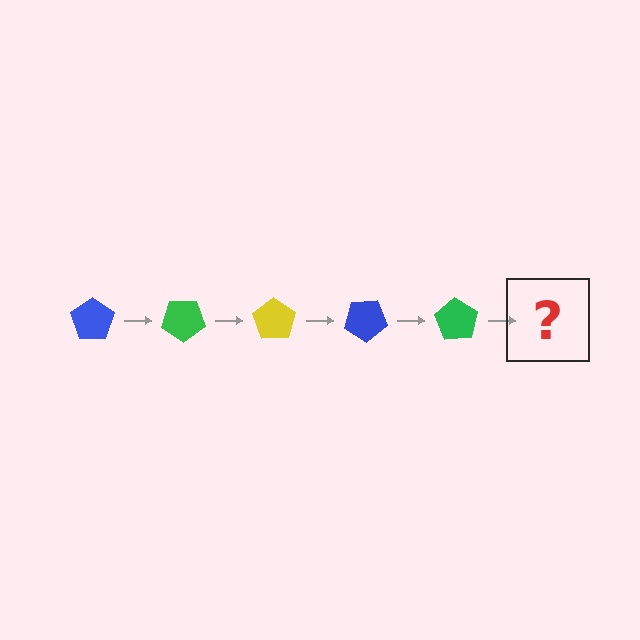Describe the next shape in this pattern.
It should be a yellow pentagon, rotated 175 degrees from the start.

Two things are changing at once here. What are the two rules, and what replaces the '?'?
The two rules are that it rotates 35 degrees each step and the color cycles through blue, green, and yellow. The '?' should be a yellow pentagon, rotated 175 degrees from the start.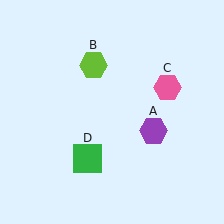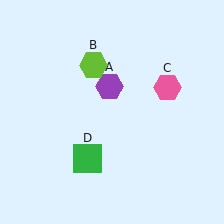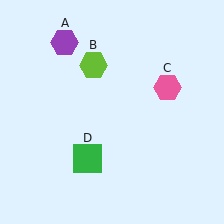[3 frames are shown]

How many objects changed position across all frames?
1 object changed position: purple hexagon (object A).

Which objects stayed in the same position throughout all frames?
Lime hexagon (object B) and pink hexagon (object C) and green square (object D) remained stationary.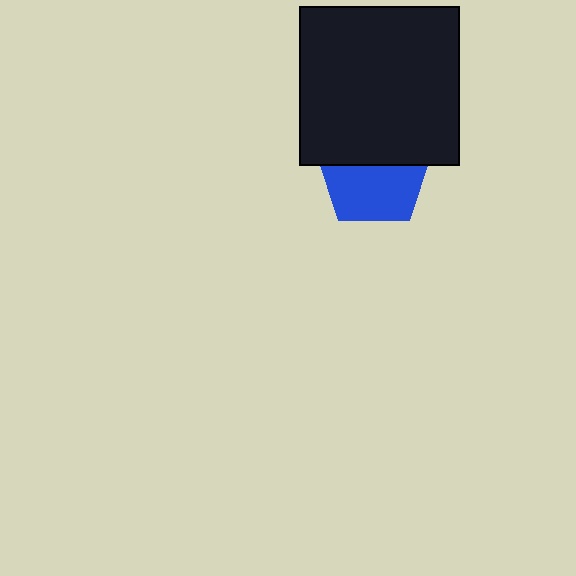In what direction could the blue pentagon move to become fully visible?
The blue pentagon could move down. That would shift it out from behind the black square entirely.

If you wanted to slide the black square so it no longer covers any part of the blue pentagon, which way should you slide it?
Slide it up — that is the most direct way to separate the two shapes.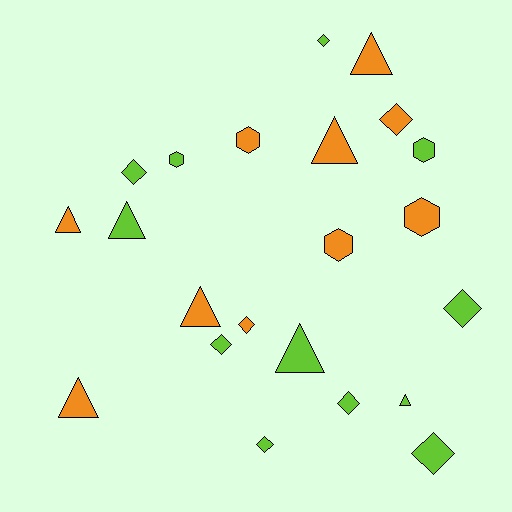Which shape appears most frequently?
Diamond, with 9 objects.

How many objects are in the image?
There are 22 objects.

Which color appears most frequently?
Lime, with 12 objects.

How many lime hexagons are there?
There are 2 lime hexagons.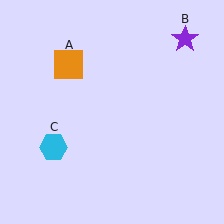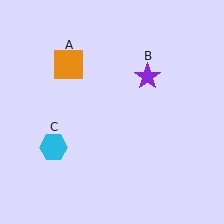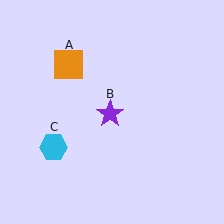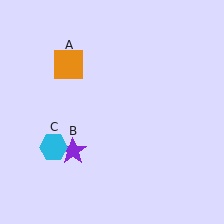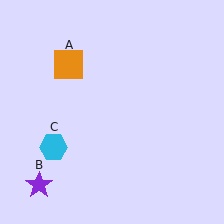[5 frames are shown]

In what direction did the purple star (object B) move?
The purple star (object B) moved down and to the left.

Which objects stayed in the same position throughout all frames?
Orange square (object A) and cyan hexagon (object C) remained stationary.